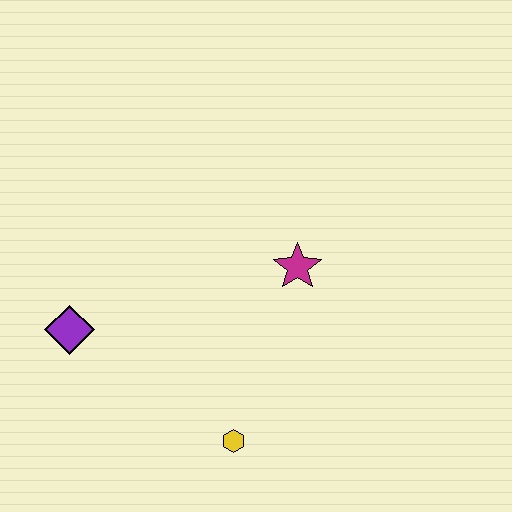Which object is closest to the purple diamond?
The yellow hexagon is closest to the purple diamond.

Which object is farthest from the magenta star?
The purple diamond is farthest from the magenta star.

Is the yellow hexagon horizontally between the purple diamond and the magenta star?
Yes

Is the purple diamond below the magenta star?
Yes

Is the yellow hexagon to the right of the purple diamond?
Yes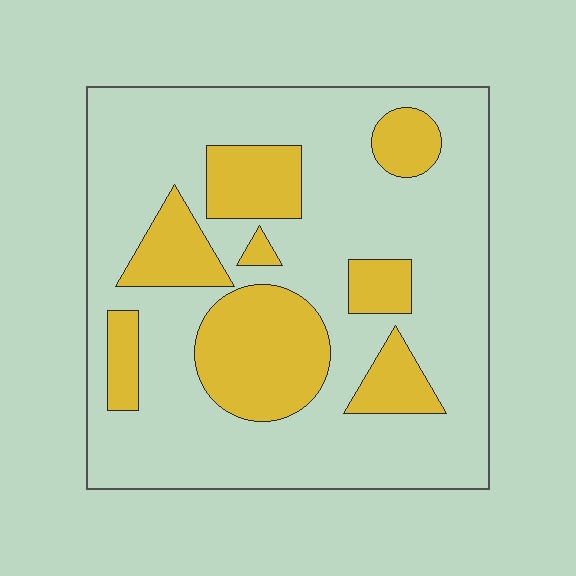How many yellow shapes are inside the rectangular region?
8.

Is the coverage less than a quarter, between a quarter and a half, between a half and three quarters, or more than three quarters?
Between a quarter and a half.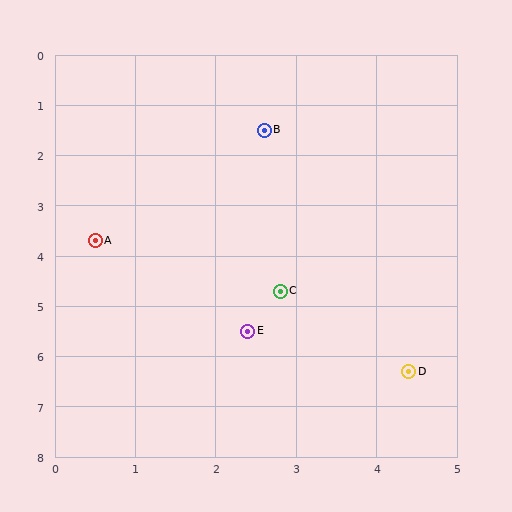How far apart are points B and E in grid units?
Points B and E are about 4.0 grid units apart.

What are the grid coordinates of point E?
Point E is at approximately (2.4, 5.5).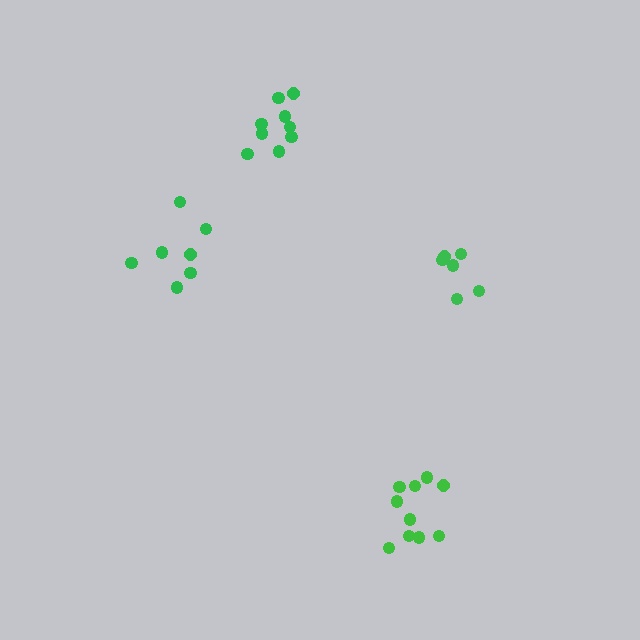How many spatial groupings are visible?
There are 4 spatial groupings.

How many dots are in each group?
Group 1: 10 dots, Group 2: 6 dots, Group 3: 7 dots, Group 4: 9 dots (32 total).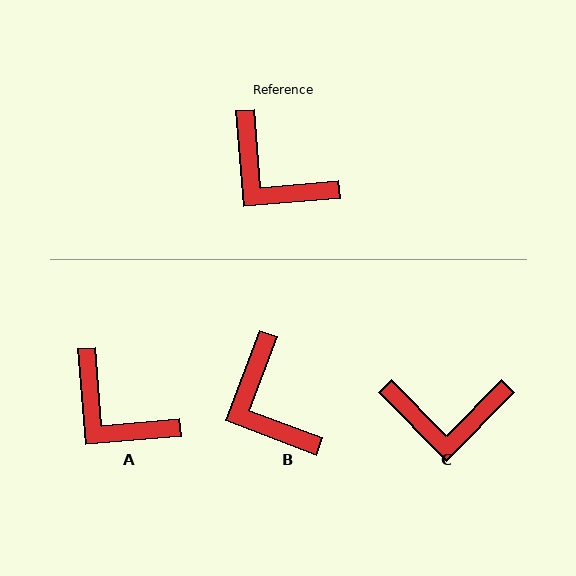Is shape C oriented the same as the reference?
No, it is off by about 40 degrees.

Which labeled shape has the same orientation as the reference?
A.